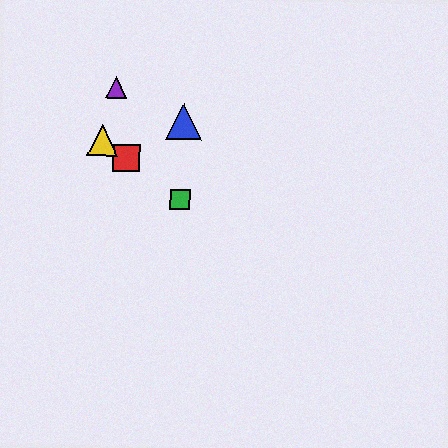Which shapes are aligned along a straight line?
The red square, the green square, the yellow triangle are aligned along a straight line.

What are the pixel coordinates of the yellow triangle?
The yellow triangle is at (103, 140).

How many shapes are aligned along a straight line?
3 shapes (the red square, the green square, the yellow triangle) are aligned along a straight line.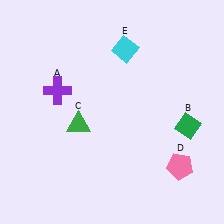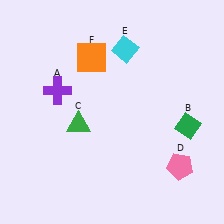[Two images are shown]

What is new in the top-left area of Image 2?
An orange square (F) was added in the top-left area of Image 2.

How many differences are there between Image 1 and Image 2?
There is 1 difference between the two images.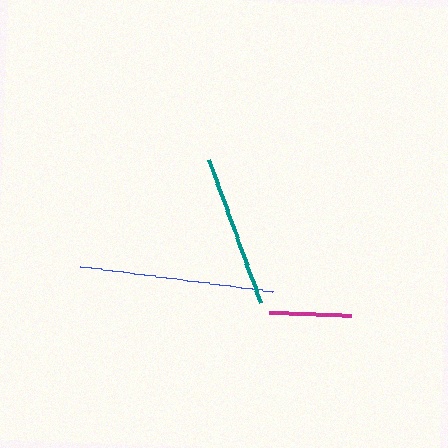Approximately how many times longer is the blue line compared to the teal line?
The blue line is approximately 1.3 times the length of the teal line.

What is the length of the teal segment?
The teal segment is approximately 152 pixels long.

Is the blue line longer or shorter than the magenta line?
The blue line is longer than the magenta line.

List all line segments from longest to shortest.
From longest to shortest: blue, teal, magenta.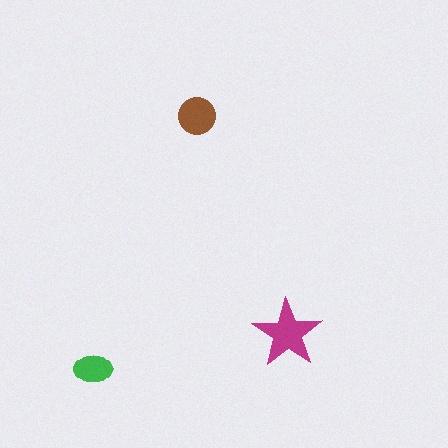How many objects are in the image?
There are 3 objects in the image.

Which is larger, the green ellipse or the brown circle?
The brown circle.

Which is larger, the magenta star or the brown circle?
The magenta star.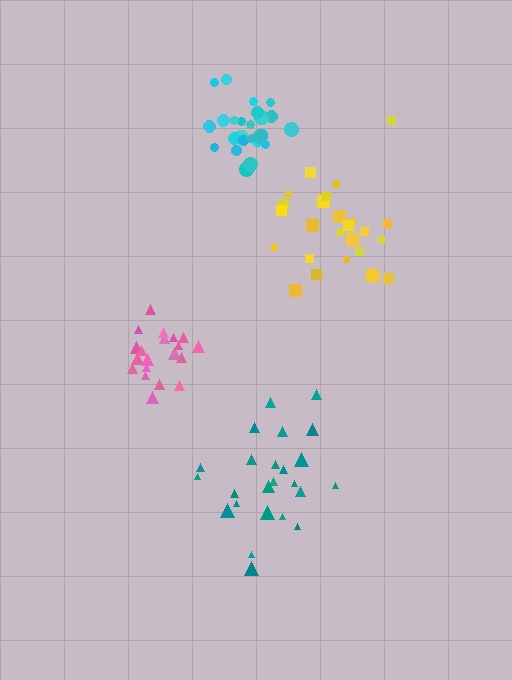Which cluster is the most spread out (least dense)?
Yellow.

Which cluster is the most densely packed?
Cyan.